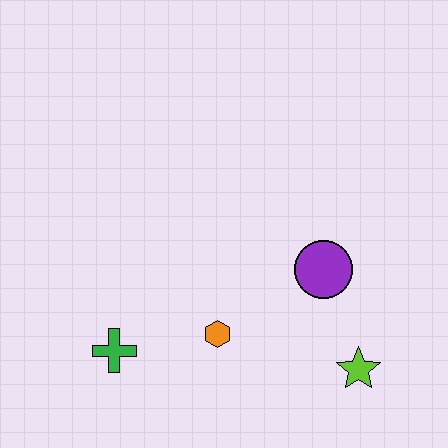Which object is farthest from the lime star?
The green cross is farthest from the lime star.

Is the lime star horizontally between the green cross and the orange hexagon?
No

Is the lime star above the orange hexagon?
No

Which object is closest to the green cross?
The orange hexagon is closest to the green cross.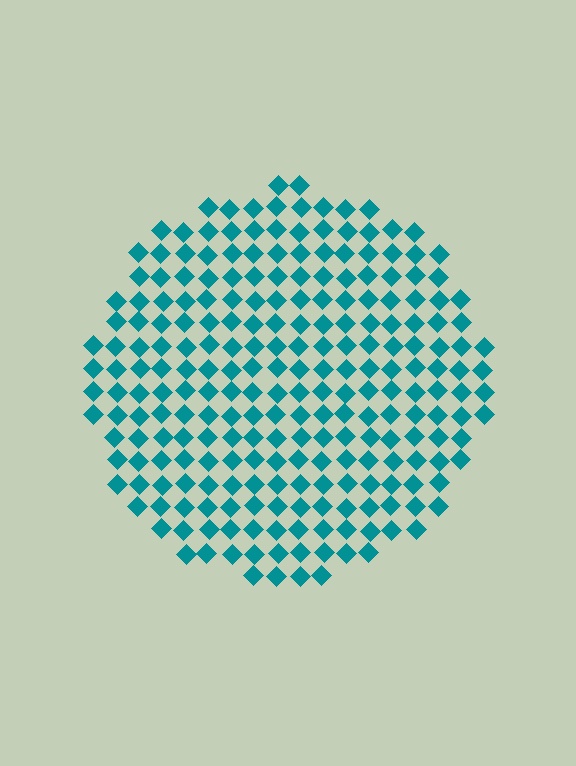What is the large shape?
The large shape is a circle.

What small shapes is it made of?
It is made of small diamonds.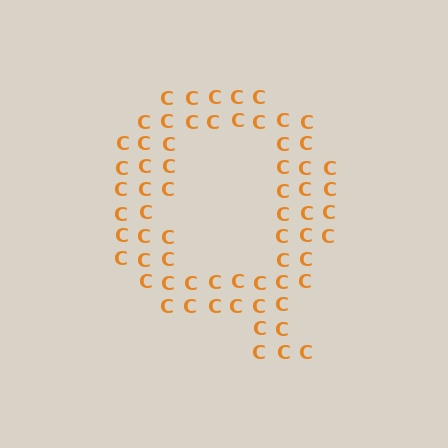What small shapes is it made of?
It is made of small letter C's.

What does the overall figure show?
The overall figure shows the letter Q.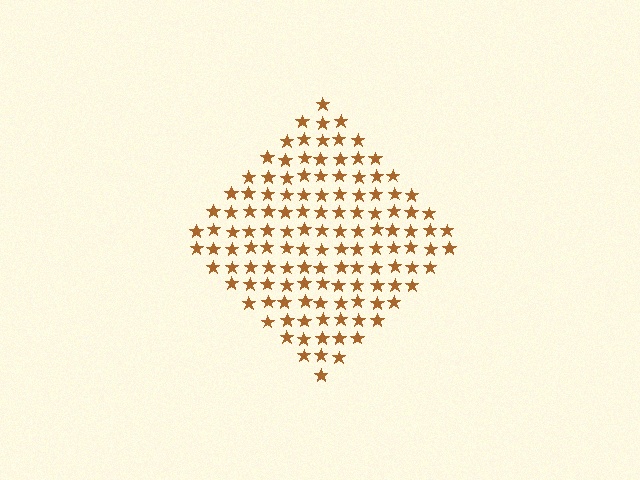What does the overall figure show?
The overall figure shows a diamond.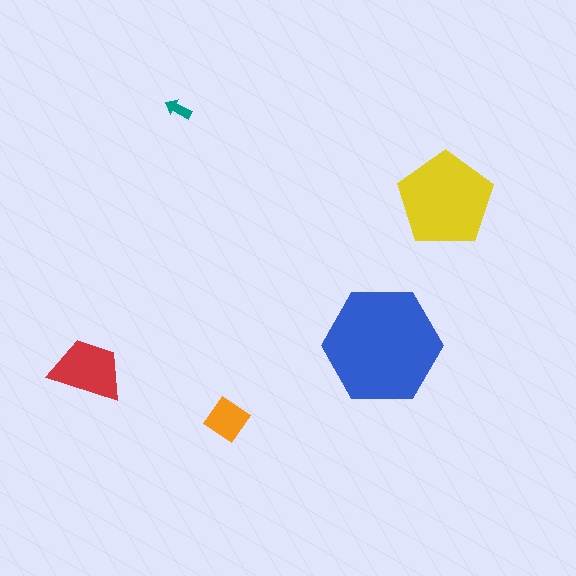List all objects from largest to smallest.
The blue hexagon, the yellow pentagon, the red trapezoid, the orange diamond, the teal arrow.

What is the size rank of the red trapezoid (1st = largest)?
3rd.